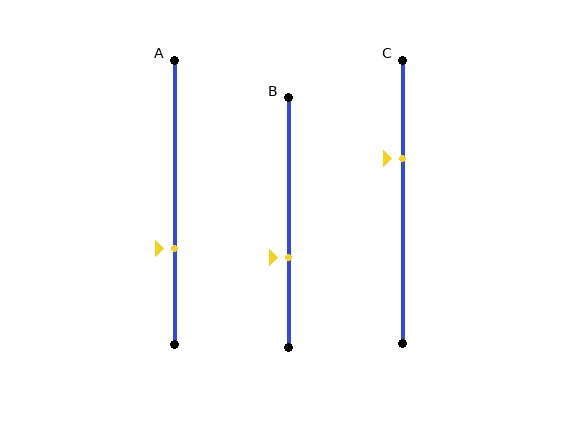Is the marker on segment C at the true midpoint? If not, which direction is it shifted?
No, the marker on segment C is shifted upward by about 15% of the segment length.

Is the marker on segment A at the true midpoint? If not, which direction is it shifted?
No, the marker on segment A is shifted downward by about 16% of the segment length.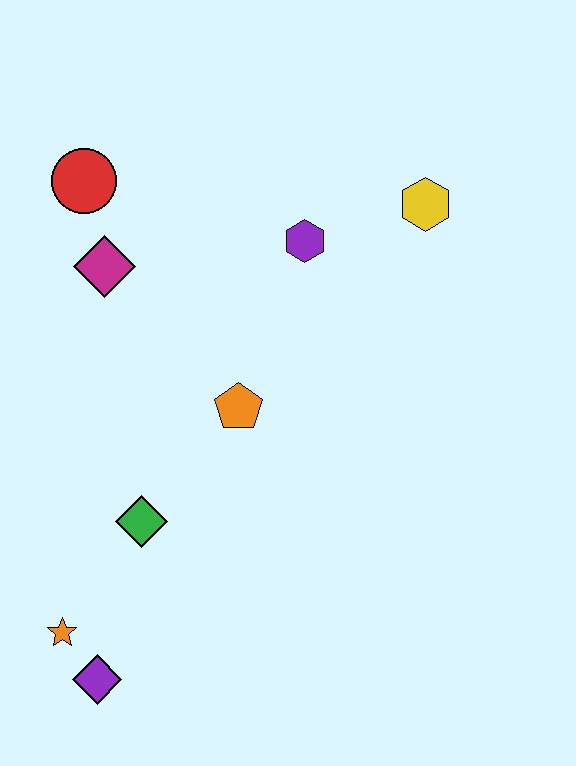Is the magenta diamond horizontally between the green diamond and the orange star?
Yes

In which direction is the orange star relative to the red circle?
The orange star is below the red circle.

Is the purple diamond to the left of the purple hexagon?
Yes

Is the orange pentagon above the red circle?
No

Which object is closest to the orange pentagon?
The green diamond is closest to the orange pentagon.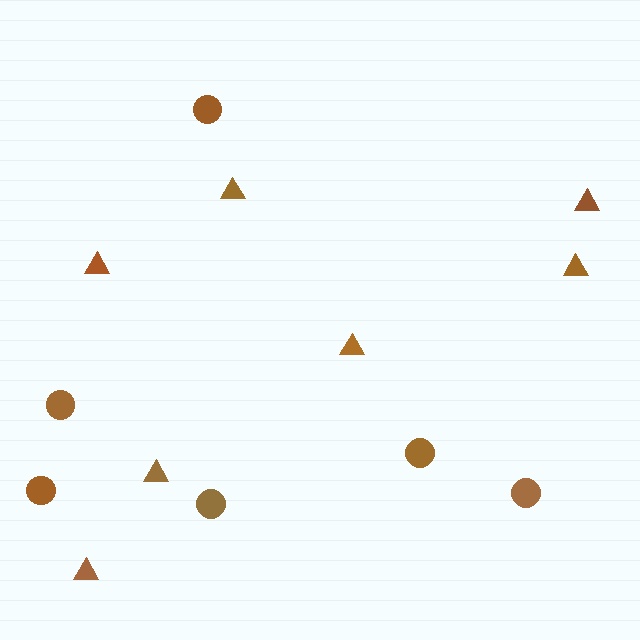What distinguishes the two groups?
There are 2 groups: one group of triangles (7) and one group of circles (6).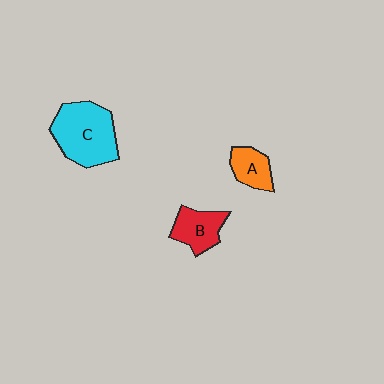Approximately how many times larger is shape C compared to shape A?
Approximately 2.3 times.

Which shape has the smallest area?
Shape A (orange).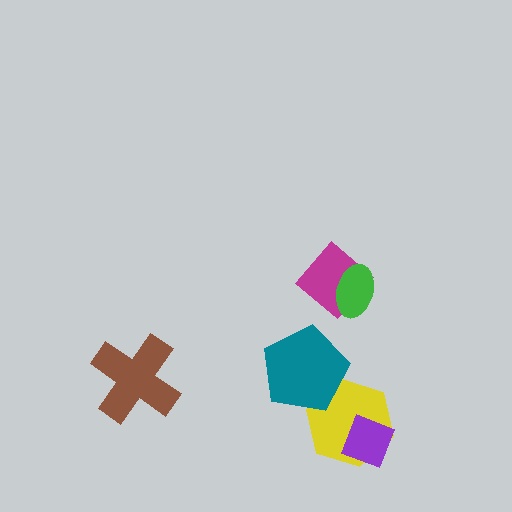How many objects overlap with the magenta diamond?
1 object overlaps with the magenta diamond.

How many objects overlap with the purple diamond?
1 object overlaps with the purple diamond.